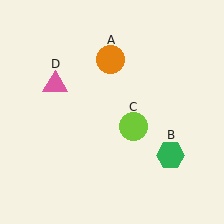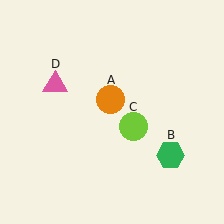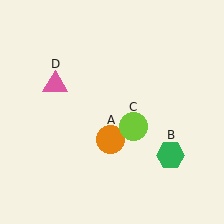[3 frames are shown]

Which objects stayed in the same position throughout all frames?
Green hexagon (object B) and lime circle (object C) and pink triangle (object D) remained stationary.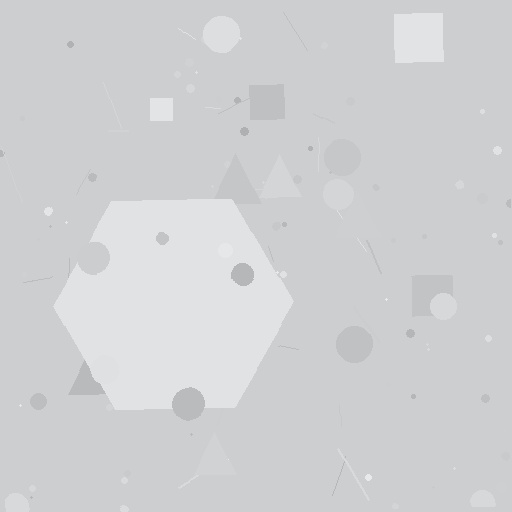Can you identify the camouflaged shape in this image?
The camouflaged shape is a hexagon.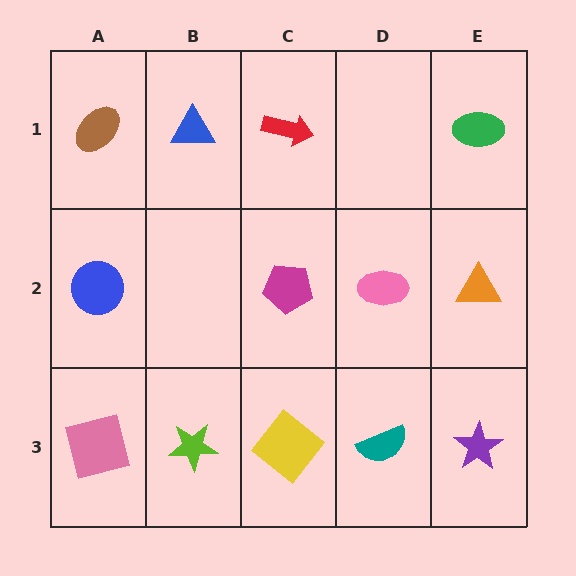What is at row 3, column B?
A lime star.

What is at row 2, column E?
An orange triangle.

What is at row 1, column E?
A green ellipse.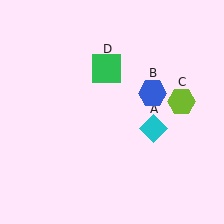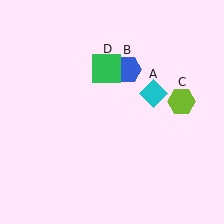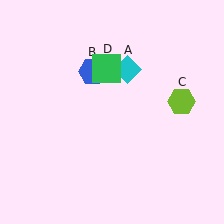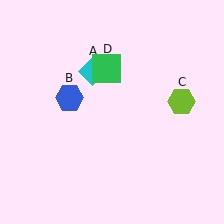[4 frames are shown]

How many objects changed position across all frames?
2 objects changed position: cyan diamond (object A), blue hexagon (object B).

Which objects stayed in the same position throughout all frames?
Lime hexagon (object C) and green square (object D) remained stationary.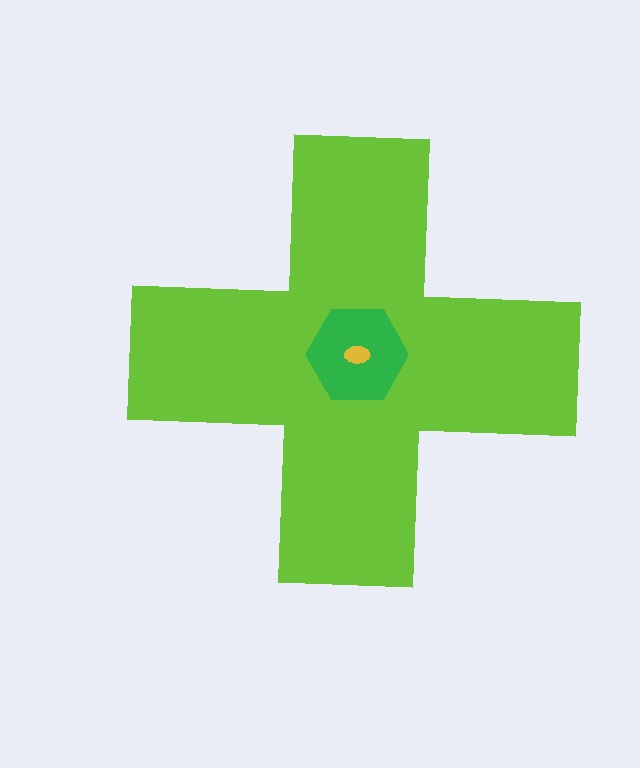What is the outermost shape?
The lime cross.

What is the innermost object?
The yellow ellipse.